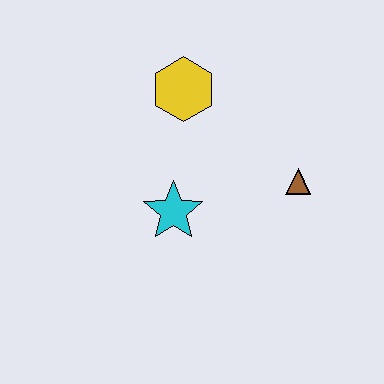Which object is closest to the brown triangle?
The cyan star is closest to the brown triangle.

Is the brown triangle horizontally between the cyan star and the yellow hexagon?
No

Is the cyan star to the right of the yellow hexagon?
No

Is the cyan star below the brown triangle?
Yes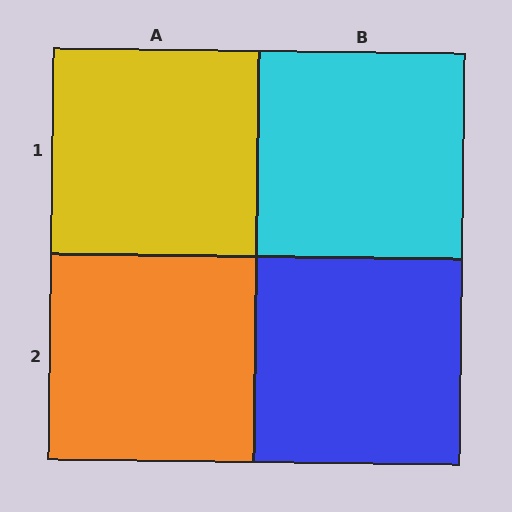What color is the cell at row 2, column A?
Orange.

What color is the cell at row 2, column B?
Blue.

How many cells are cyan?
1 cell is cyan.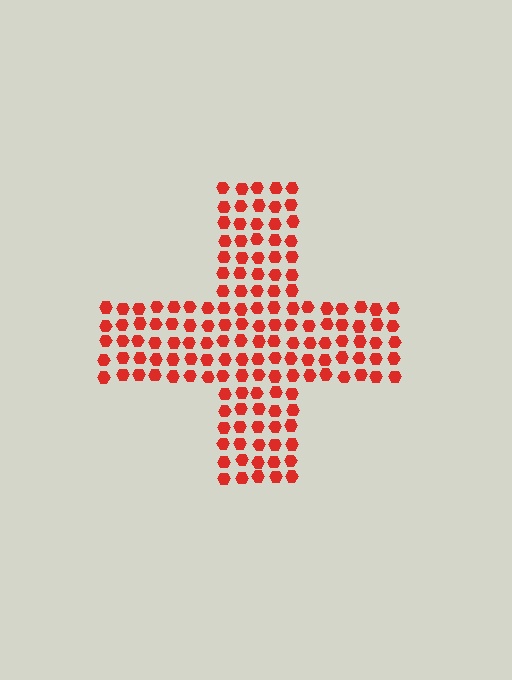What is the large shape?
The large shape is a cross.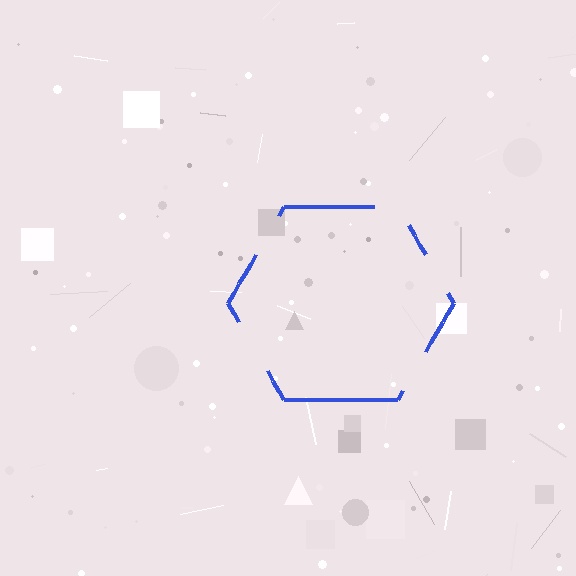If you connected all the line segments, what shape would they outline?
They would outline a hexagon.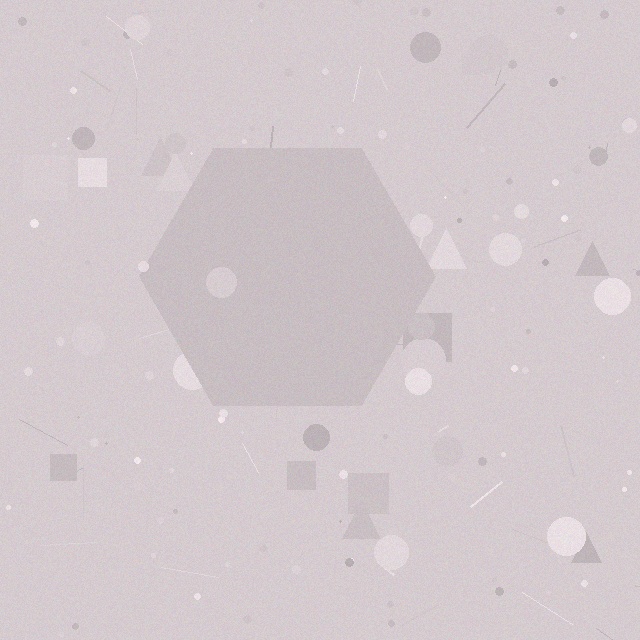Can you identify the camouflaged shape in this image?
The camouflaged shape is a hexagon.